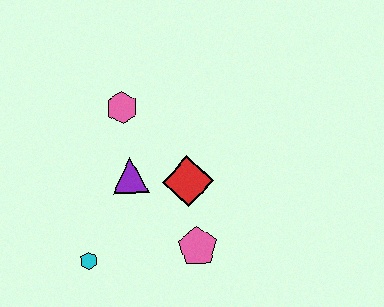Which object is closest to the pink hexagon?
The purple triangle is closest to the pink hexagon.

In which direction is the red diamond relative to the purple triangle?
The red diamond is to the right of the purple triangle.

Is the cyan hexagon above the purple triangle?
No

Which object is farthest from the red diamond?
The cyan hexagon is farthest from the red diamond.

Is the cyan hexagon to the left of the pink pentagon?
Yes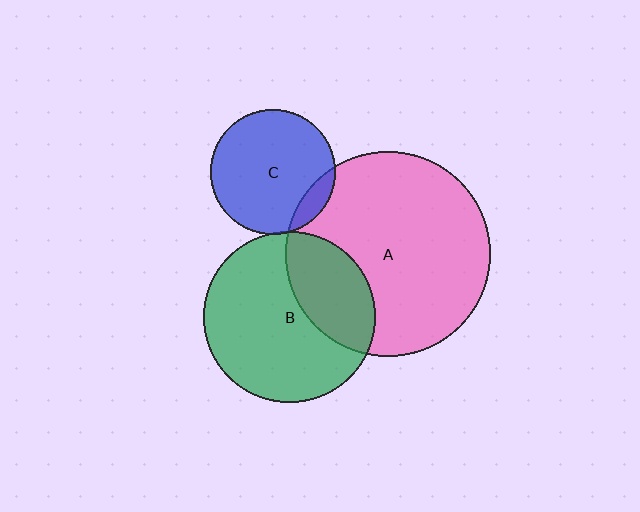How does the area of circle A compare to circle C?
Approximately 2.7 times.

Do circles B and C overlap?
Yes.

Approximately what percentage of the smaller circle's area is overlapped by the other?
Approximately 5%.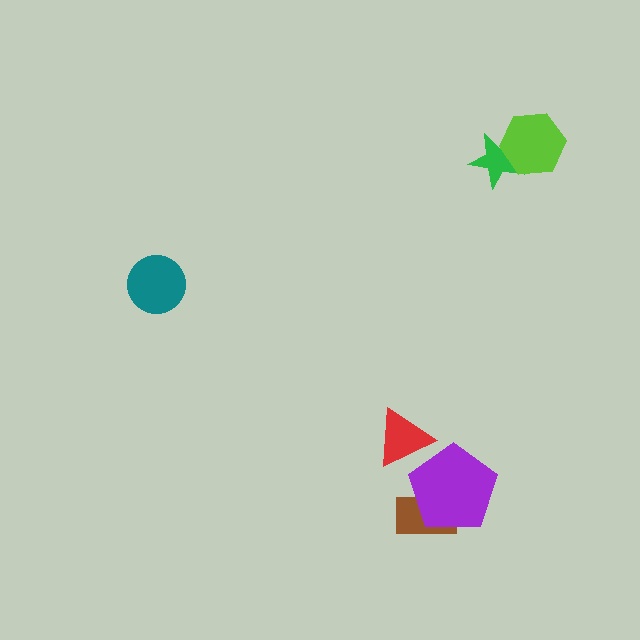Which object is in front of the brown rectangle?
The purple pentagon is in front of the brown rectangle.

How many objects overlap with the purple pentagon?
2 objects overlap with the purple pentagon.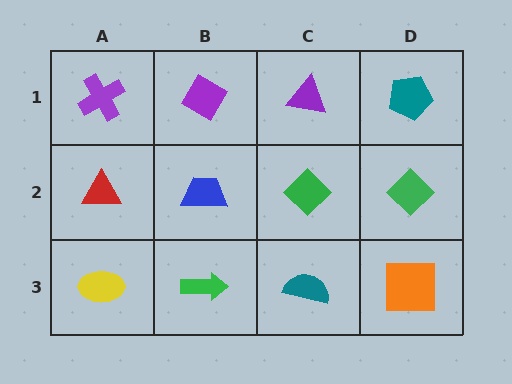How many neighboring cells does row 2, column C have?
4.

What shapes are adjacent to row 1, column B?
A blue trapezoid (row 2, column B), a purple cross (row 1, column A), a purple triangle (row 1, column C).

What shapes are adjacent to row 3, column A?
A red triangle (row 2, column A), a green arrow (row 3, column B).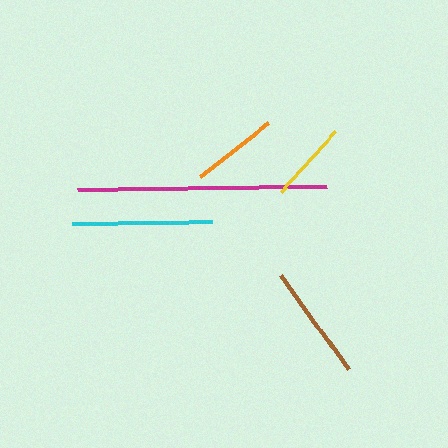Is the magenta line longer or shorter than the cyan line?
The magenta line is longer than the cyan line.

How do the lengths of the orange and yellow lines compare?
The orange and yellow lines are approximately the same length.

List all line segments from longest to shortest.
From longest to shortest: magenta, cyan, brown, orange, yellow.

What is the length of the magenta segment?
The magenta segment is approximately 249 pixels long.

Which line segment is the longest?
The magenta line is the longest at approximately 249 pixels.